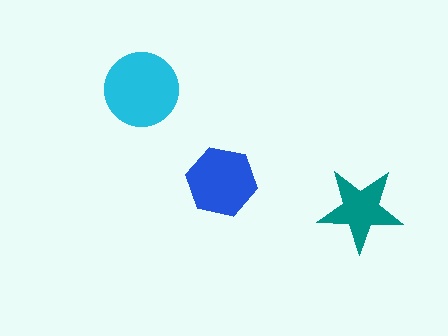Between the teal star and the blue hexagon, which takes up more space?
The blue hexagon.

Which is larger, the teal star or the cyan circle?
The cyan circle.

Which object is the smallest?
The teal star.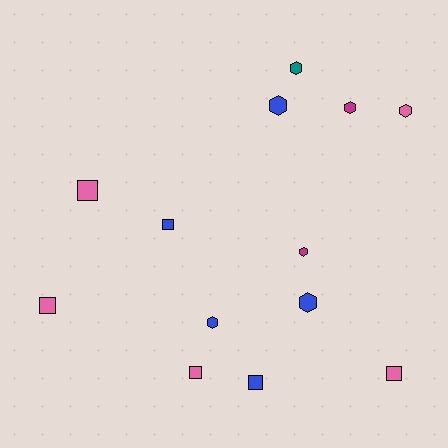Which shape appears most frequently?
Hexagon, with 7 objects.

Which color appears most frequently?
Blue, with 5 objects.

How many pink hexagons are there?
There is 1 pink hexagon.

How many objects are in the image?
There are 13 objects.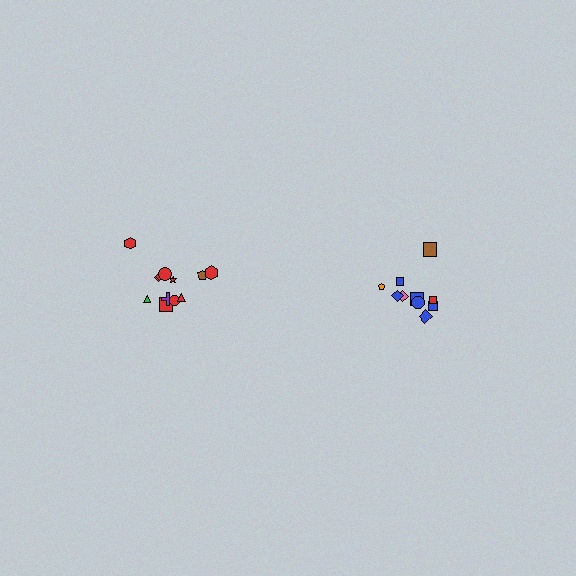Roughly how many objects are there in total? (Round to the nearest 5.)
Roughly 20 objects in total.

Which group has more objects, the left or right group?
The left group.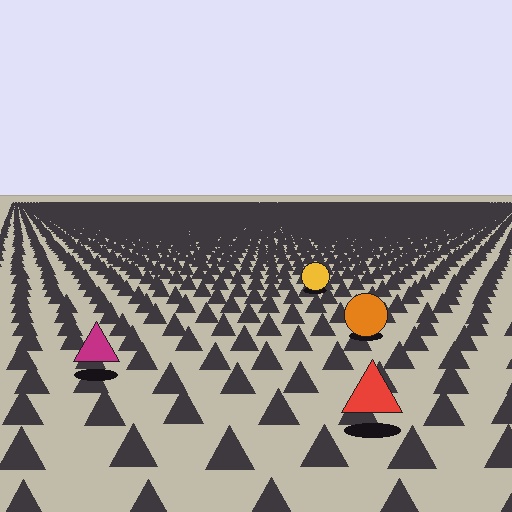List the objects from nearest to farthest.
From nearest to farthest: the red triangle, the magenta triangle, the orange circle, the yellow circle.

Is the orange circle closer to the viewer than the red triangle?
No. The red triangle is closer — you can tell from the texture gradient: the ground texture is coarser near it.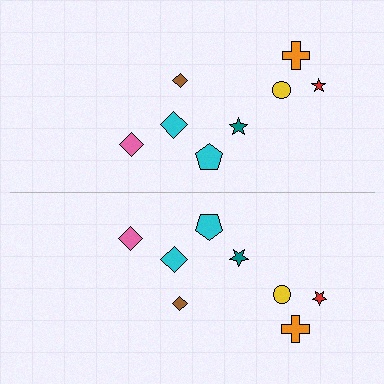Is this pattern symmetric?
Yes, this pattern has bilateral (reflection) symmetry.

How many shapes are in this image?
There are 16 shapes in this image.